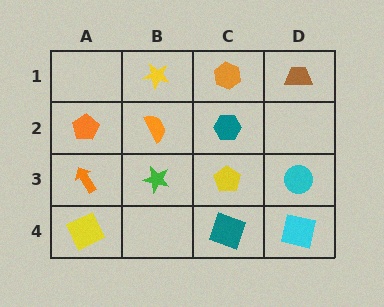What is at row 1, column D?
A brown trapezoid.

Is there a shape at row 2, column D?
No, that cell is empty.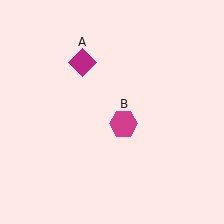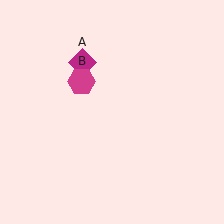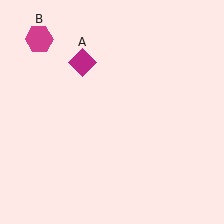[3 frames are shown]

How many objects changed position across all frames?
1 object changed position: magenta hexagon (object B).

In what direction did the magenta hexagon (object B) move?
The magenta hexagon (object B) moved up and to the left.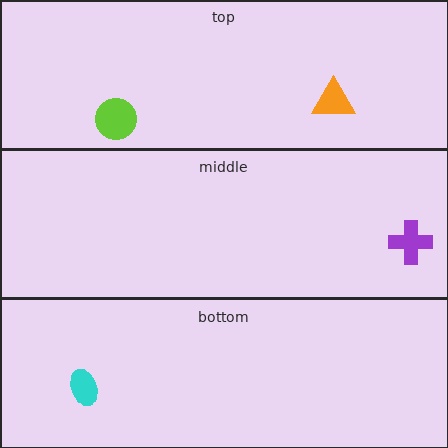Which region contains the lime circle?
The top region.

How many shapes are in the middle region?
1.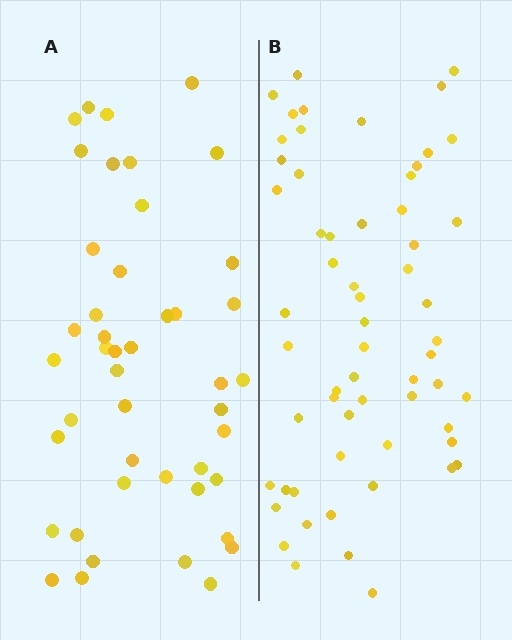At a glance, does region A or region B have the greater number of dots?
Region B (the right region) has more dots.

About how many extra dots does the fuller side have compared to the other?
Region B has approximately 15 more dots than region A.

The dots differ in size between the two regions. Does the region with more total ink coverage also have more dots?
No. Region A has more total ink coverage because its dots are larger, but region B actually contains more individual dots. Total area can be misleading — the number of items is what matters here.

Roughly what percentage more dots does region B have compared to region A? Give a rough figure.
About 35% more.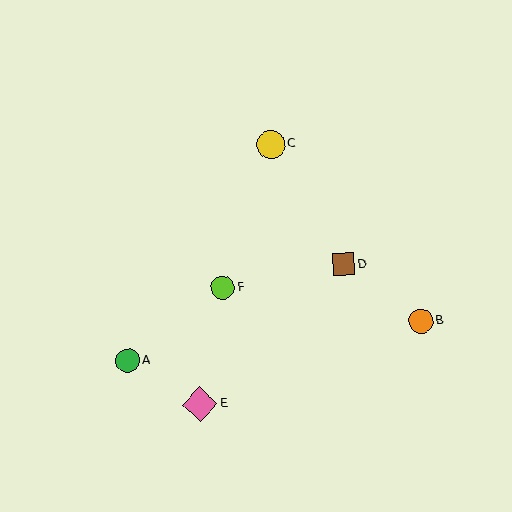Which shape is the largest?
The pink diamond (labeled E) is the largest.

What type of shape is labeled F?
Shape F is a lime circle.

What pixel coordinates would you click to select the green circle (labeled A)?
Click at (127, 361) to select the green circle A.